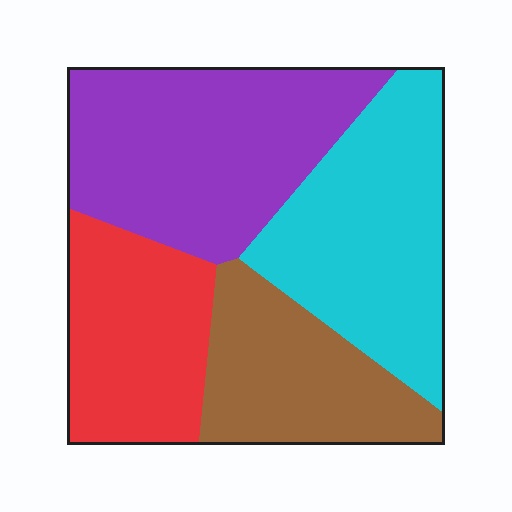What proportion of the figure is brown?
Brown covers roughly 20% of the figure.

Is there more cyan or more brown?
Cyan.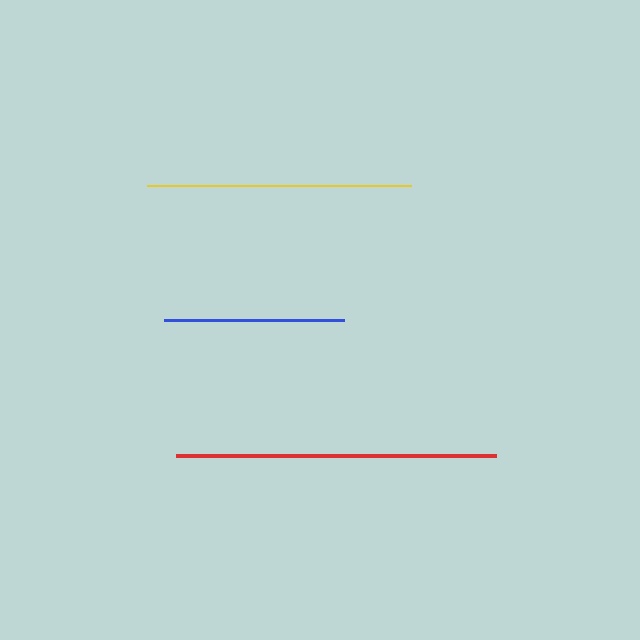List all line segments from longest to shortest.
From longest to shortest: red, yellow, blue.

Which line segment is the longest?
The red line is the longest at approximately 320 pixels.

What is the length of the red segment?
The red segment is approximately 320 pixels long.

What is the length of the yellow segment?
The yellow segment is approximately 264 pixels long.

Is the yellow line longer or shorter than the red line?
The red line is longer than the yellow line.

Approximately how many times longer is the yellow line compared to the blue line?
The yellow line is approximately 1.5 times the length of the blue line.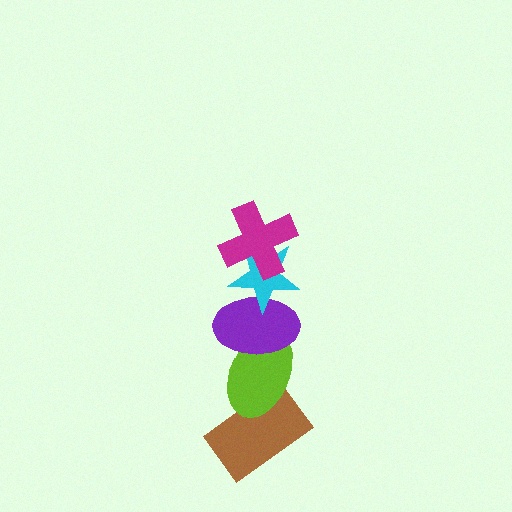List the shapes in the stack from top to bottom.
From top to bottom: the magenta cross, the cyan star, the purple ellipse, the lime ellipse, the brown rectangle.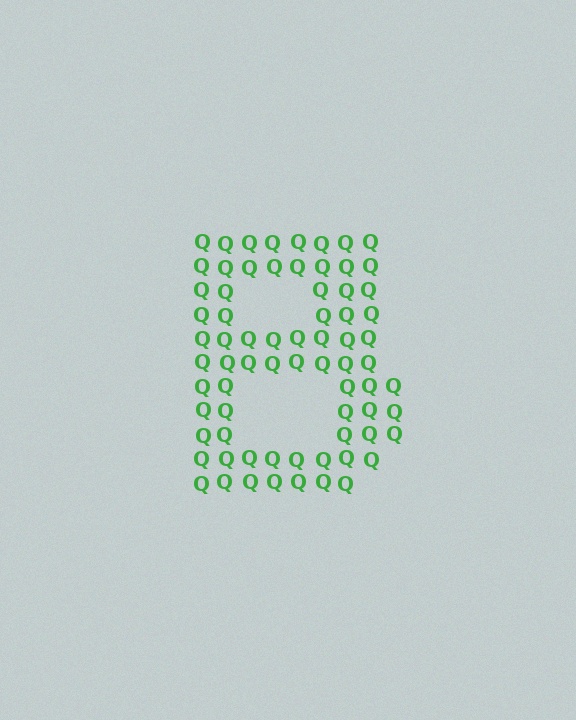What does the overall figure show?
The overall figure shows the letter B.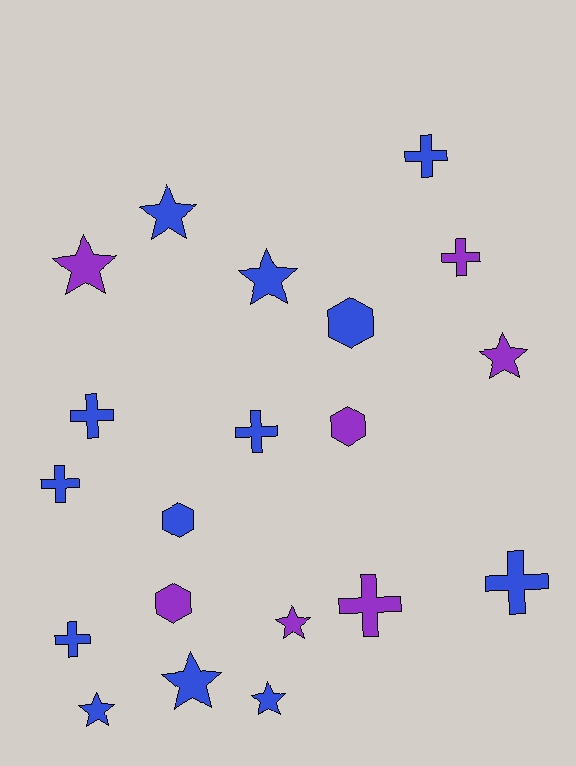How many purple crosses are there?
There are 2 purple crosses.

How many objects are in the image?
There are 20 objects.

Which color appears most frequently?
Blue, with 13 objects.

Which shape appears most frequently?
Star, with 8 objects.